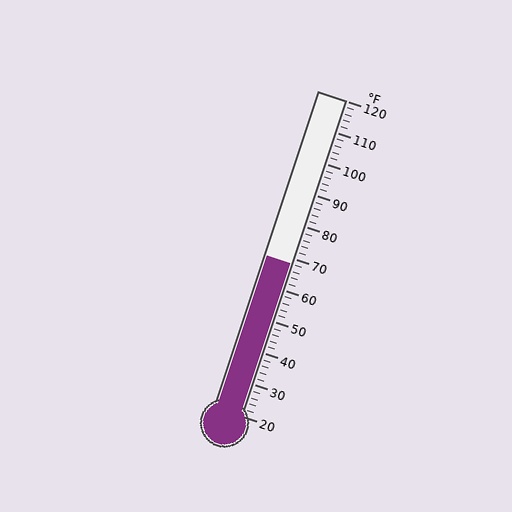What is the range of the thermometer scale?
The thermometer scale ranges from 20°F to 120°F.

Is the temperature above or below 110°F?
The temperature is below 110°F.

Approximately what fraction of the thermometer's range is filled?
The thermometer is filled to approximately 50% of its range.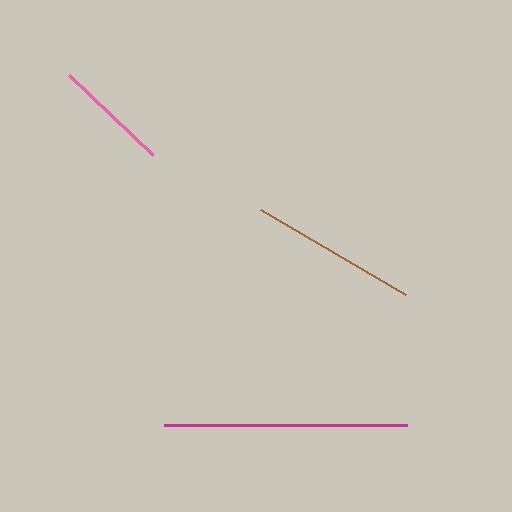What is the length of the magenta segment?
The magenta segment is approximately 243 pixels long.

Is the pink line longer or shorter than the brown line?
The brown line is longer than the pink line.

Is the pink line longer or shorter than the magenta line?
The magenta line is longer than the pink line.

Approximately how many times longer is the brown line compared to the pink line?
The brown line is approximately 1.4 times the length of the pink line.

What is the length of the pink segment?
The pink segment is approximately 116 pixels long.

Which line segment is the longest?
The magenta line is the longest at approximately 243 pixels.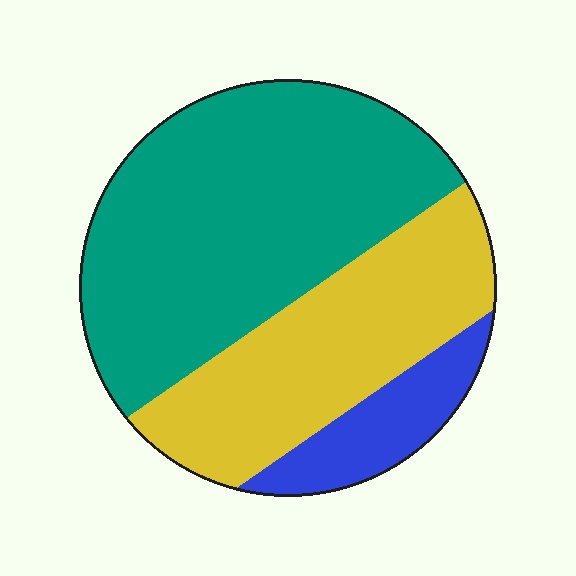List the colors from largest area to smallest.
From largest to smallest: teal, yellow, blue.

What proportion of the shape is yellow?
Yellow takes up about one third (1/3) of the shape.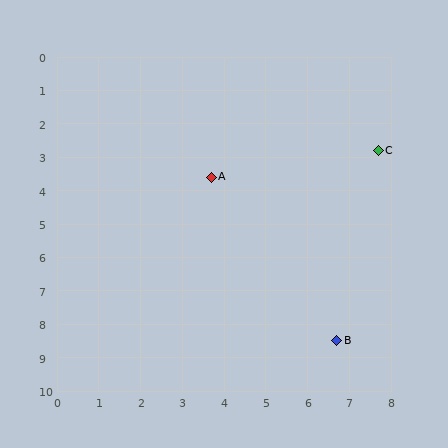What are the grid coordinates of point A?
Point A is at approximately (3.7, 3.6).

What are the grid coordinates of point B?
Point B is at approximately (6.7, 8.5).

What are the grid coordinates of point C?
Point C is at approximately (7.7, 2.8).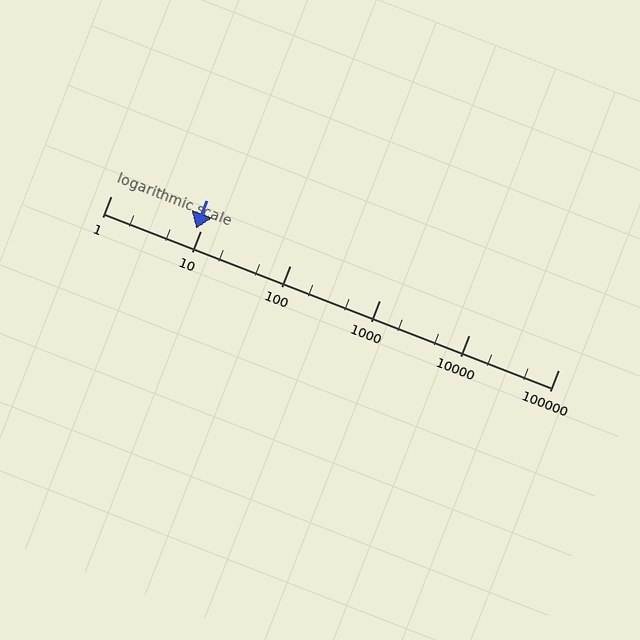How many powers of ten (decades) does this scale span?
The scale spans 5 decades, from 1 to 100000.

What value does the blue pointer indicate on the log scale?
The pointer indicates approximately 9.